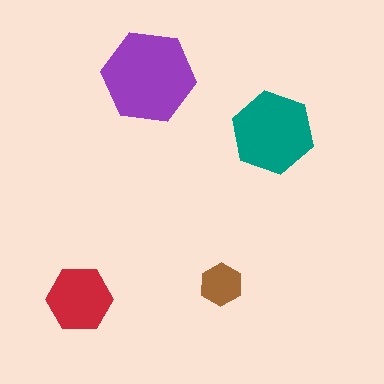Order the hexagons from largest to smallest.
the purple one, the teal one, the red one, the brown one.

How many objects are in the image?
There are 4 objects in the image.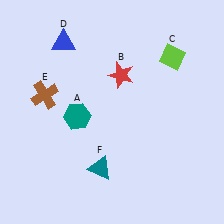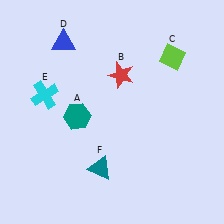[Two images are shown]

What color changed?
The cross (E) changed from brown in Image 1 to cyan in Image 2.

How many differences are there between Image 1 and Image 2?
There is 1 difference between the two images.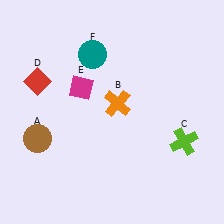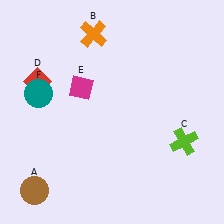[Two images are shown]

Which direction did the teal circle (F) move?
The teal circle (F) moved left.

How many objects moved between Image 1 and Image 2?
3 objects moved between the two images.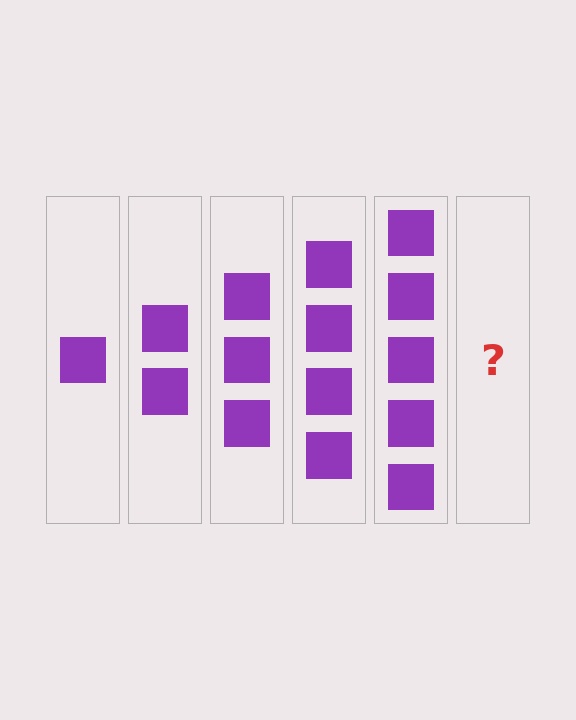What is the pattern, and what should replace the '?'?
The pattern is that each step adds one more square. The '?' should be 6 squares.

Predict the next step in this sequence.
The next step is 6 squares.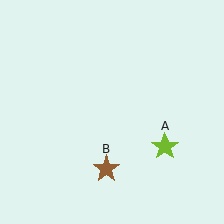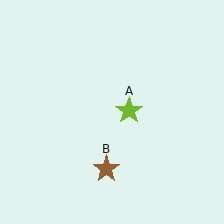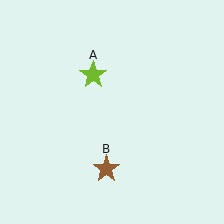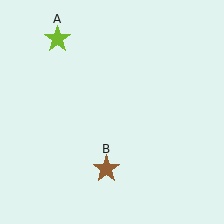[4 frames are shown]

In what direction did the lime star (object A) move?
The lime star (object A) moved up and to the left.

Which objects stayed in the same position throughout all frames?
Brown star (object B) remained stationary.